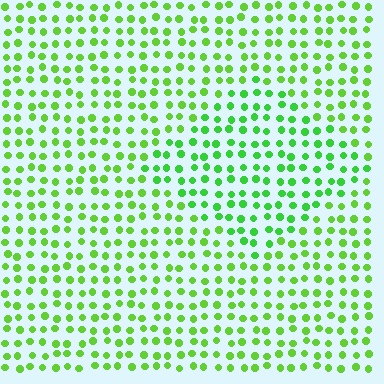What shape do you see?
I see a diamond.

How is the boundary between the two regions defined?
The boundary is defined purely by a slight shift in hue (about 19 degrees). Spacing, size, and orientation are identical on both sides.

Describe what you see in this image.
The image is filled with small lime elements in a uniform arrangement. A diamond-shaped region is visible where the elements are tinted to a slightly different hue, forming a subtle color boundary.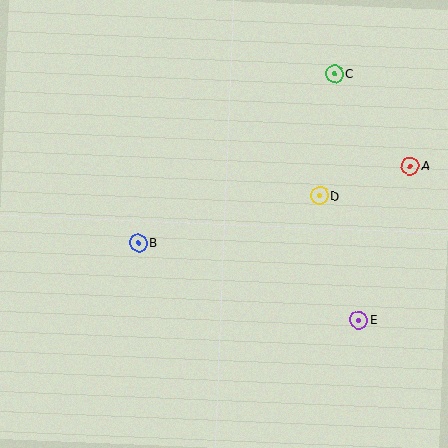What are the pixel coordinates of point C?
Point C is at (334, 74).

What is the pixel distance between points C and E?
The distance between C and E is 248 pixels.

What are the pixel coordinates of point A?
Point A is at (410, 166).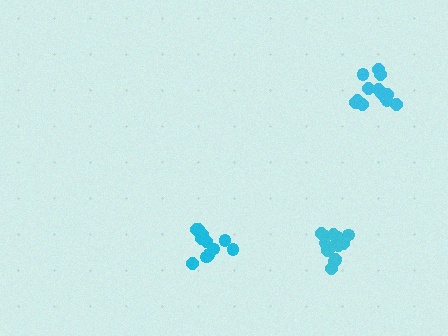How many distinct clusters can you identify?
There are 3 distinct clusters.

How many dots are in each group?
Group 1: 11 dots, Group 2: 13 dots, Group 3: 13 dots (37 total).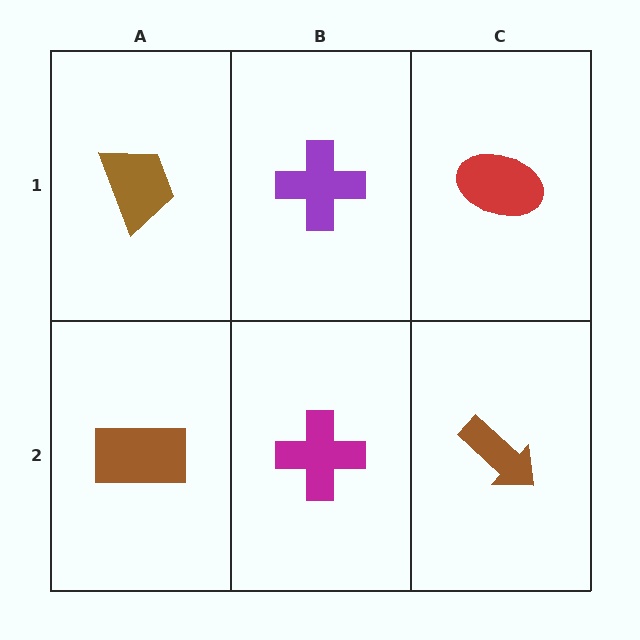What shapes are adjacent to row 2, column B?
A purple cross (row 1, column B), a brown rectangle (row 2, column A), a brown arrow (row 2, column C).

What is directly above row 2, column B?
A purple cross.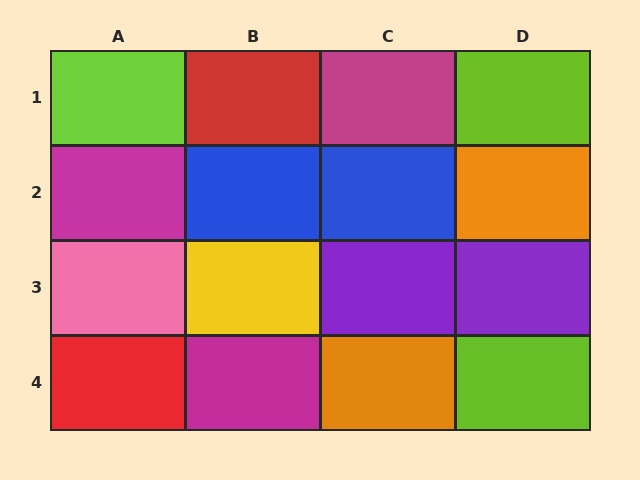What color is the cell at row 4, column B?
Magenta.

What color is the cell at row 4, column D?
Lime.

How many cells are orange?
2 cells are orange.